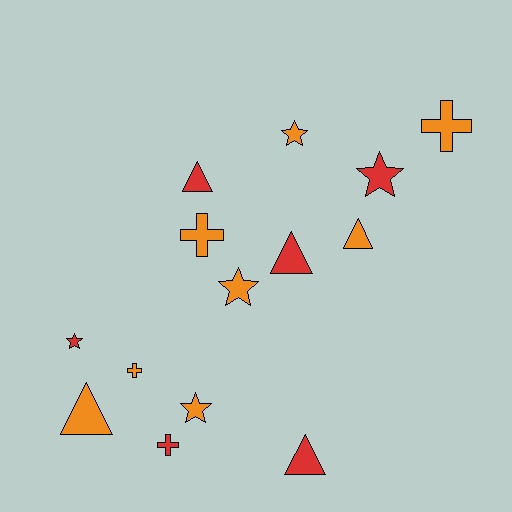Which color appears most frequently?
Orange, with 8 objects.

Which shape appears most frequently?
Star, with 5 objects.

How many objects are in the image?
There are 14 objects.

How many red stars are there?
There are 2 red stars.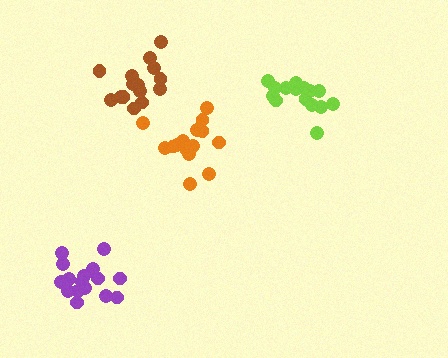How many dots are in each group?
Group 1: 15 dots, Group 2: 17 dots, Group 3: 15 dots, Group 4: 15 dots (62 total).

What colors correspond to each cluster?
The clusters are colored: lime, purple, brown, orange.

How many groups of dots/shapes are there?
There are 4 groups.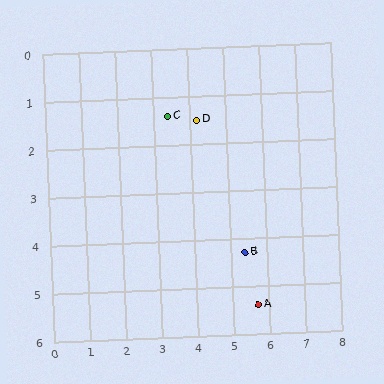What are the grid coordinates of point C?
Point C is at approximately (3.4, 1.4).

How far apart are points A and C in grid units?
Points A and C are about 4.6 grid units apart.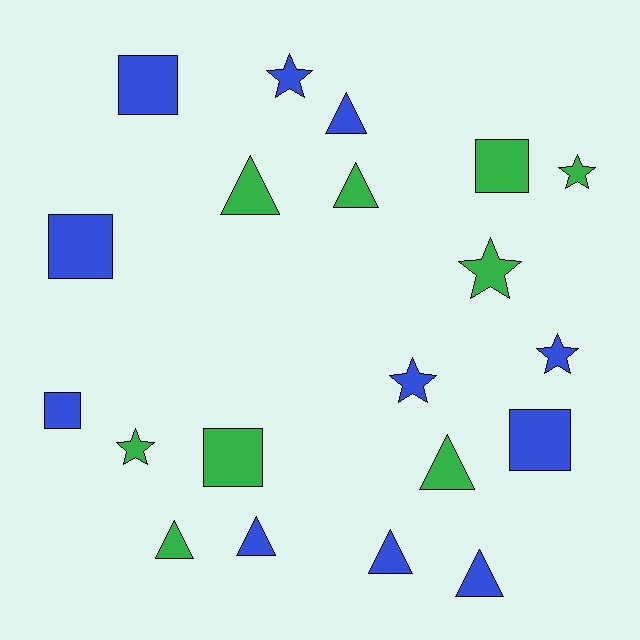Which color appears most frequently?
Blue, with 11 objects.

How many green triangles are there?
There are 4 green triangles.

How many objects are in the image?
There are 20 objects.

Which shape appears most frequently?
Triangle, with 8 objects.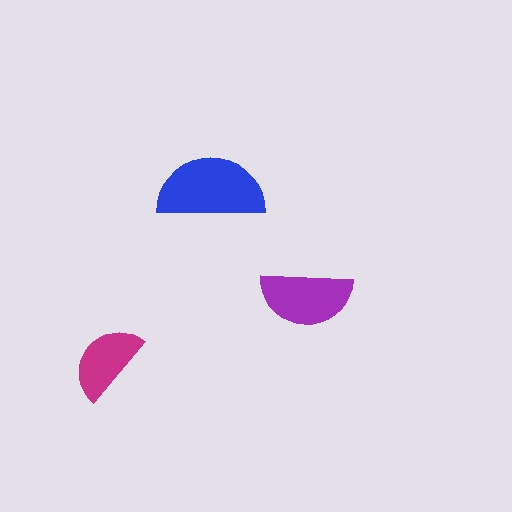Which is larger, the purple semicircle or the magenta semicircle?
The purple one.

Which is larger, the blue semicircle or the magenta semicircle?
The blue one.